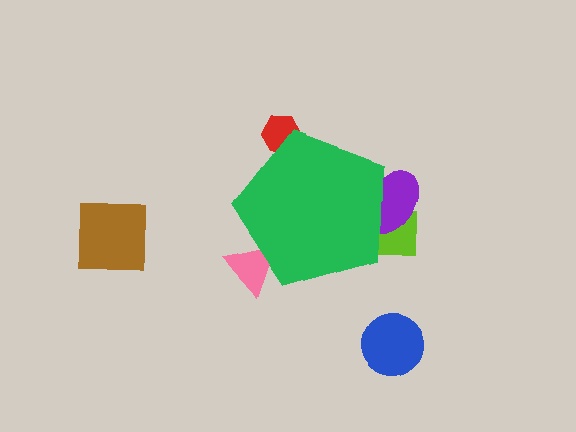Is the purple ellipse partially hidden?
Yes, the purple ellipse is partially hidden behind the green pentagon.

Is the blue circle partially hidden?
No, the blue circle is fully visible.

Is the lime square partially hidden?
Yes, the lime square is partially hidden behind the green pentagon.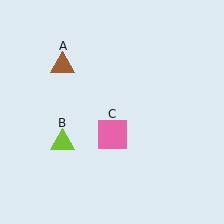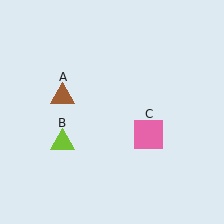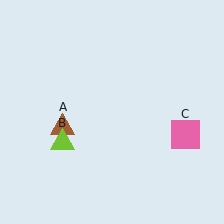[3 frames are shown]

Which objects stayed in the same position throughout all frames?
Lime triangle (object B) remained stationary.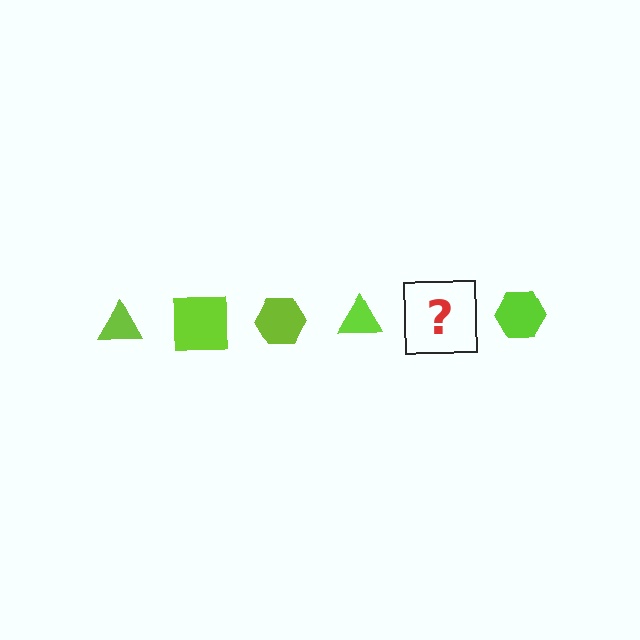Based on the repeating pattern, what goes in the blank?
The blank should be a lime square.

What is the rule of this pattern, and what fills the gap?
The rule is that the pattern cycles through triangle, square, hexagon shapes in lime. The gap should be filled with a lime square.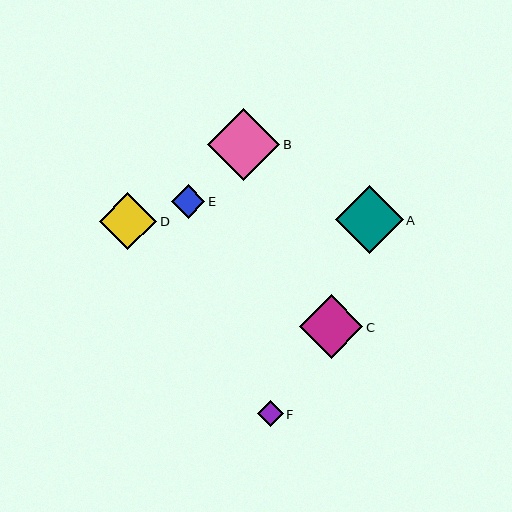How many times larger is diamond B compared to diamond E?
Diamond B is approximately 2.1 times the size of diamond E.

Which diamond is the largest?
Diamond B is the largest with a size of approximately 73 pixels.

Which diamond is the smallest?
Diamond F is the smallest with a size of approximately 26 pixels.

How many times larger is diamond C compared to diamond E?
Diamond C is approximately 1.9 times the size of diamond E.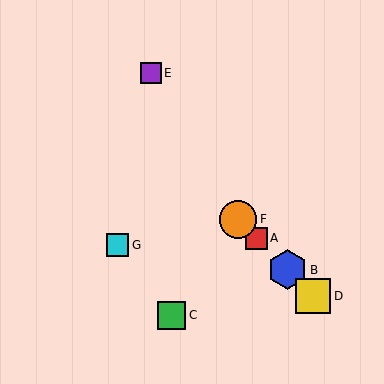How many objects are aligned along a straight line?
4 objects (A, B, D, F) are aligned along a straight line.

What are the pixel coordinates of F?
Object F is at (238, 219).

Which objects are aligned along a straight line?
Objects A, B, D, F are aligned along a straight line.